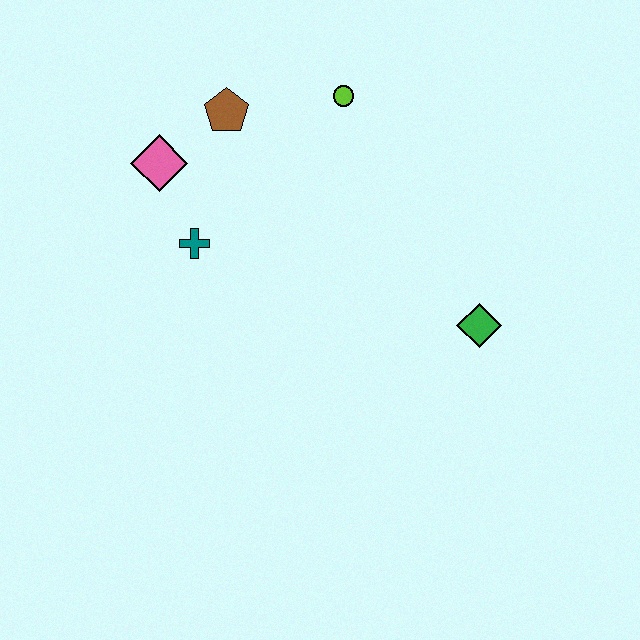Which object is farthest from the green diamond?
The pink diamond is farthest from the green diamond.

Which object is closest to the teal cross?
The pink diamond is closest to the teal cross.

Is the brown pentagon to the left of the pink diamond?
No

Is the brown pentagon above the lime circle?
No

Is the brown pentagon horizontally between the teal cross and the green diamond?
Yes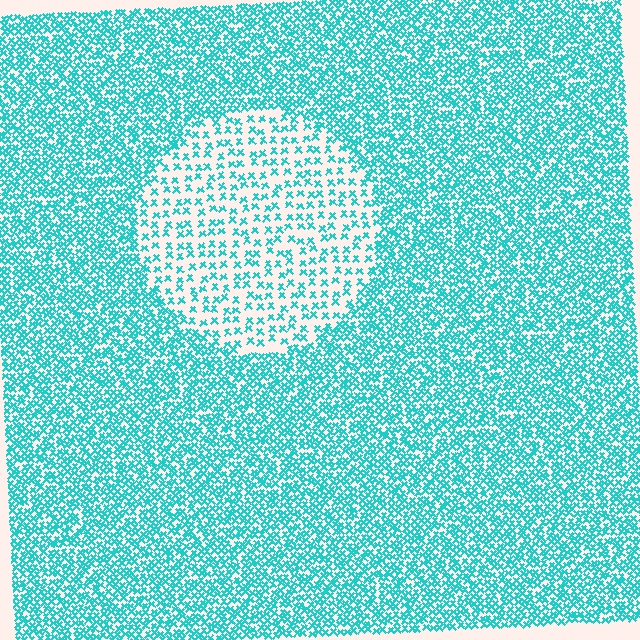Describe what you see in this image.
The image contains small cyan elements arranged at two different densities. A circle-shaped region is visible where the elements are less densely packed than the surrounding area.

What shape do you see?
I see a circle.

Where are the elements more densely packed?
The elements are more densely packed outside the circle boundary.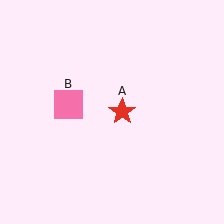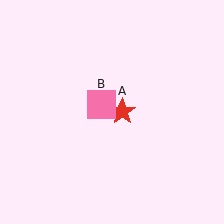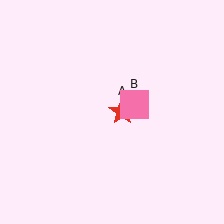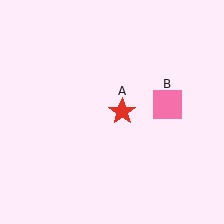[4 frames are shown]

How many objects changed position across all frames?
1 object changed position: pink square (object B).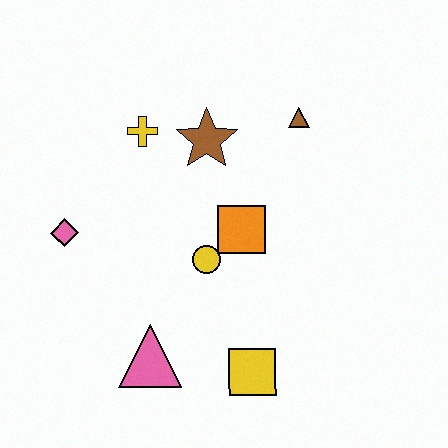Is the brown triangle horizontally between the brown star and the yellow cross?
No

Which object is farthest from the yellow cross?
The yellow square is farthest from the yellow cross.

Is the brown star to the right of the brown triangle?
No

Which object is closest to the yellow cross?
The brown star is closest to the yellow cross.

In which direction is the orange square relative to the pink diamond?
The orange square is to the right of the pink diamond.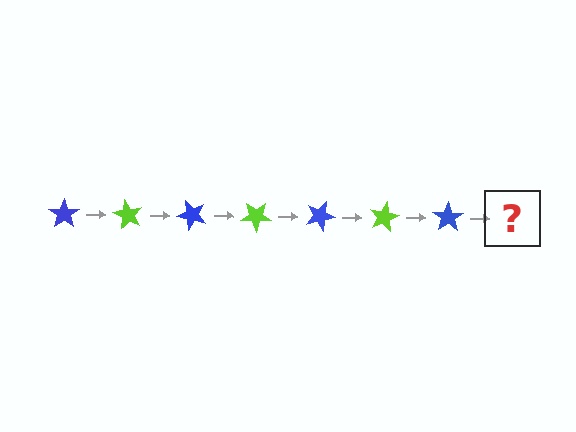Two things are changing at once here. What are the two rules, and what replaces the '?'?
The two rules are that it rotates 60 degrees each step and the color cycles through blue and lime. The '?' should be a lime star, rotated 420 degrees from the start.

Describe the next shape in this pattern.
It should be a lime star, rotated 420 degrees from the start.